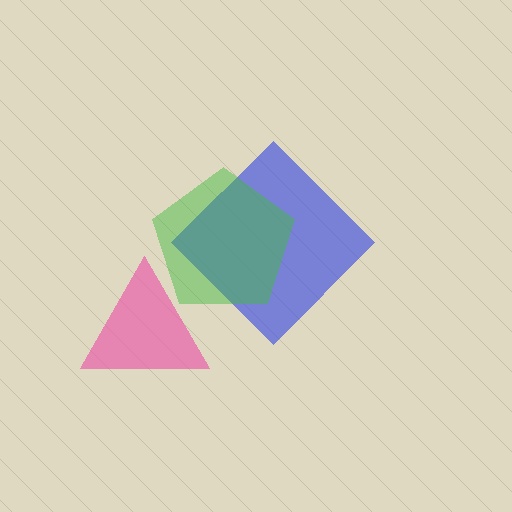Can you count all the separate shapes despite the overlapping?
Yes, there are 3 separate shapes.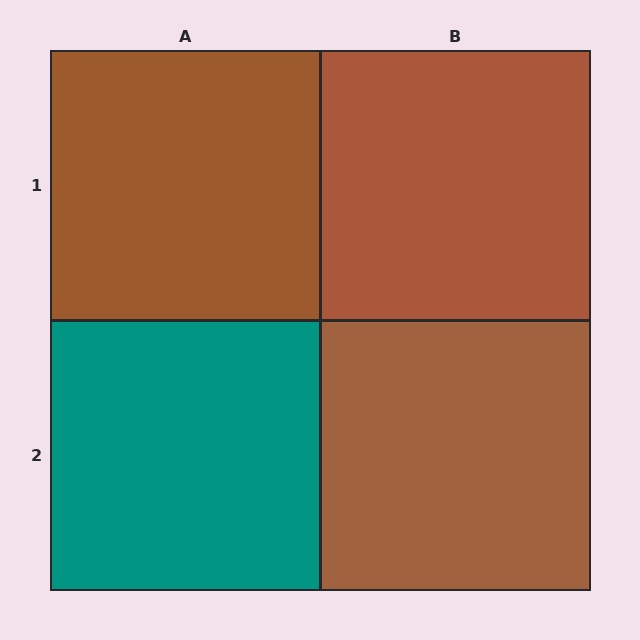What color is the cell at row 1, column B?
Brown.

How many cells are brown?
3 cells are brown.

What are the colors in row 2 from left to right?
Teal, brown.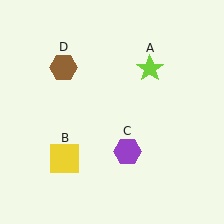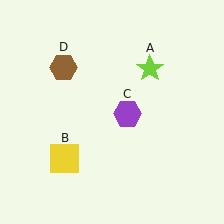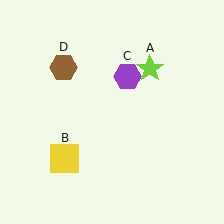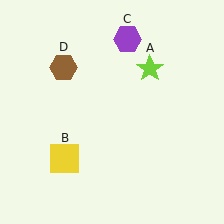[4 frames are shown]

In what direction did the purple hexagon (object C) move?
The purple hexagon (object C) moved up.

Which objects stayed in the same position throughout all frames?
Lime star (object A) and yellow square (object B) and brown hexagon (object D) remained stationary.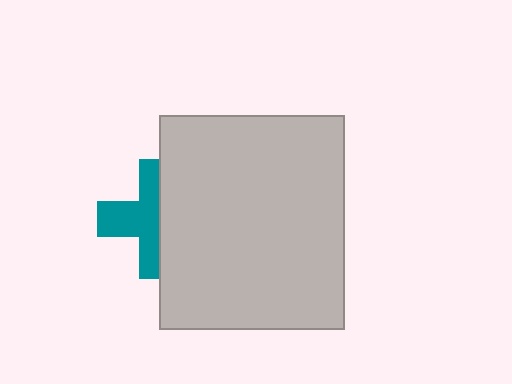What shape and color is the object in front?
The object in front is a light gray rectangle.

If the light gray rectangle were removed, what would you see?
You would see the complete teal cross.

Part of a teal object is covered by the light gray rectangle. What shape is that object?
It is a cross.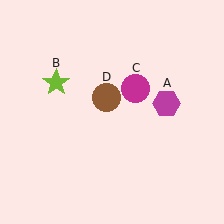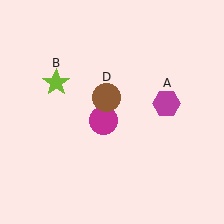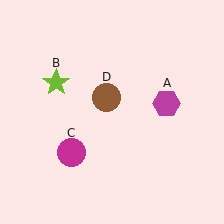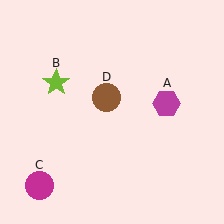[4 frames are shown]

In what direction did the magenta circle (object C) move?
The magenta circle (object C) moved down and to the left.